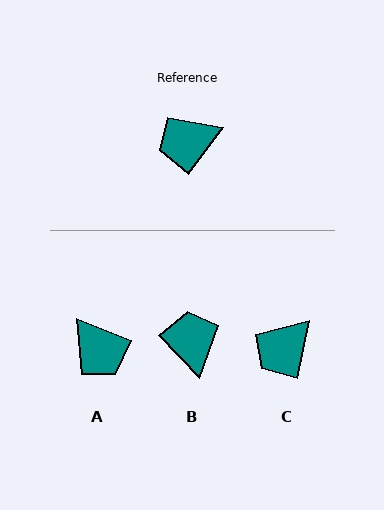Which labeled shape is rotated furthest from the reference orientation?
A, about 105 degrees away.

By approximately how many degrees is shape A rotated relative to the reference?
Approximately 105 degrees counter-clockwise.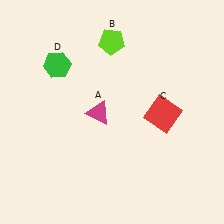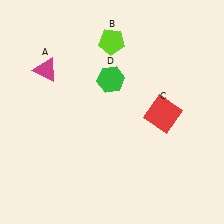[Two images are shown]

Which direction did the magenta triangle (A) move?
The magenta triangle (A) moved left.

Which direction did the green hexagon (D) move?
The green hexagon (D) moved right.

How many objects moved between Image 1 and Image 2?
2 objects moved between the two images.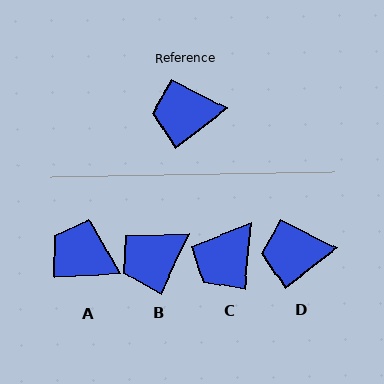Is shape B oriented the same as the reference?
No, it is off by about 27 degrees.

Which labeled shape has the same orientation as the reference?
D.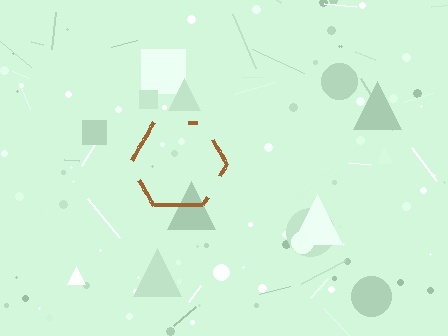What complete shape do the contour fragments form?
The contour fragments form a hexagon.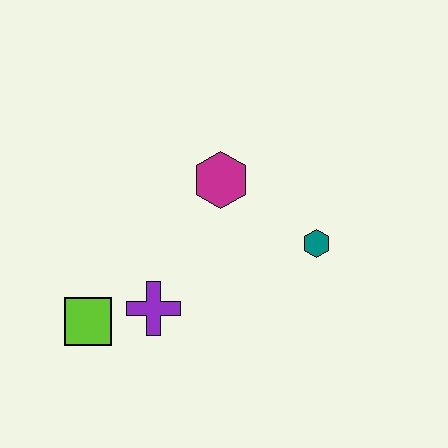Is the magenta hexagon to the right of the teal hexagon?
No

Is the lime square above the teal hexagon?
No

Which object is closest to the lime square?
The purple cross is closest to the lime square.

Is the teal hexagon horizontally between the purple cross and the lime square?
No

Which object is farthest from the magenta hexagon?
The lime square is farthest from the magenta hexagon.